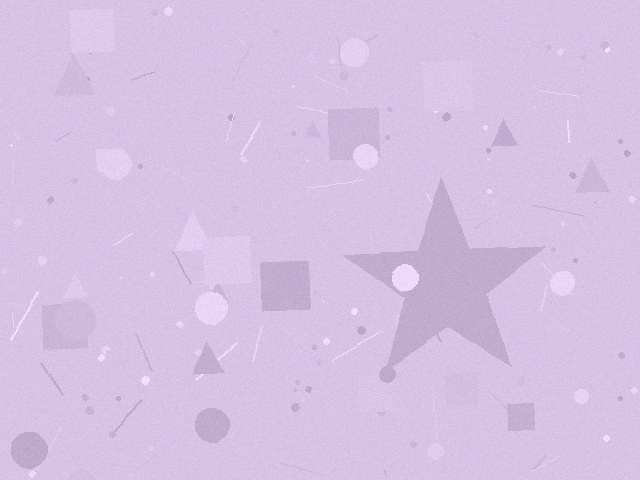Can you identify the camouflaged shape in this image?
The camouflaged shape is a star.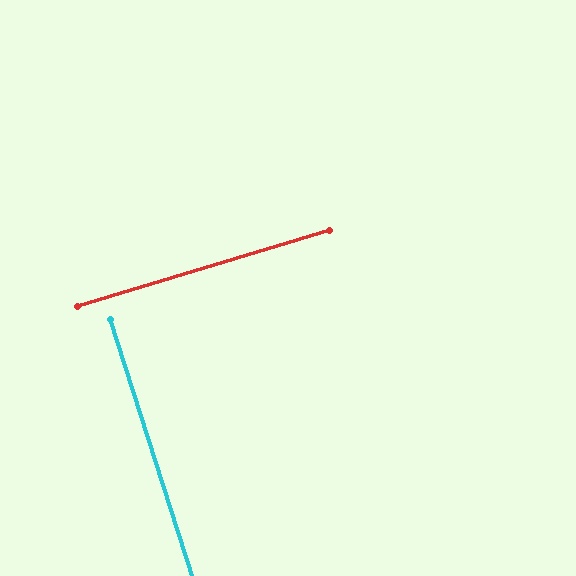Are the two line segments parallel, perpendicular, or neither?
Perpendicular — they meet at approximately 89°.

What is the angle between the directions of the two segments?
Approximately 89 degrees.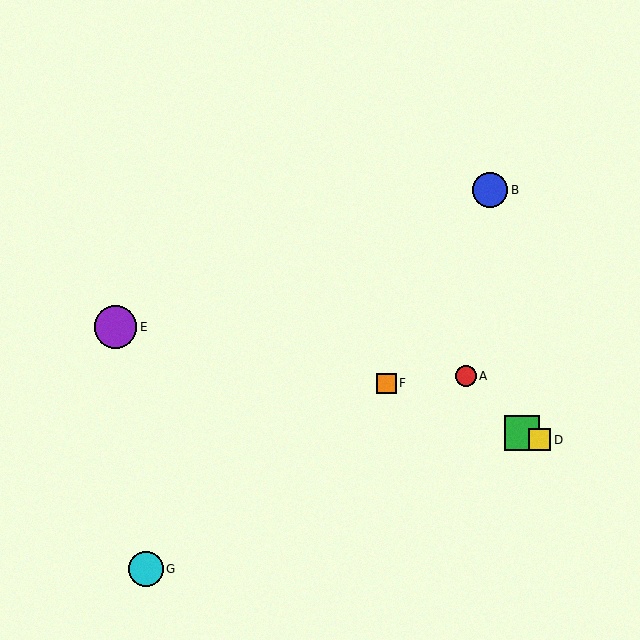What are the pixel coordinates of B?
Object B is at (490, 190).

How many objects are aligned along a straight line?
3 objects (C, D, F) are aligned along a straight line.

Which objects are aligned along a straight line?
Objects C, D, F are aligned along a straight line.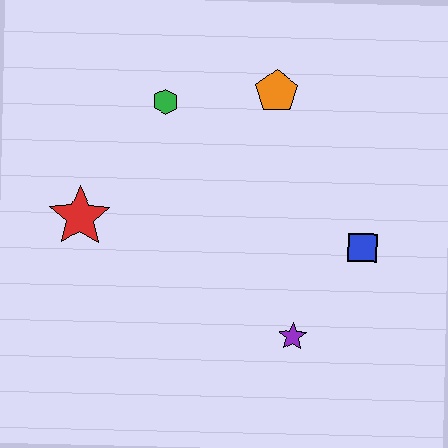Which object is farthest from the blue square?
The red star is farthest from the blue square.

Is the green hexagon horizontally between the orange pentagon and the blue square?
No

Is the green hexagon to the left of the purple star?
Yes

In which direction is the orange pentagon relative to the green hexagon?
The orange pentagon is to the right of the green hexagon.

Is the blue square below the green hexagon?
Yes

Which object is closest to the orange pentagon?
The green hexagon is closest to the orange pentagon.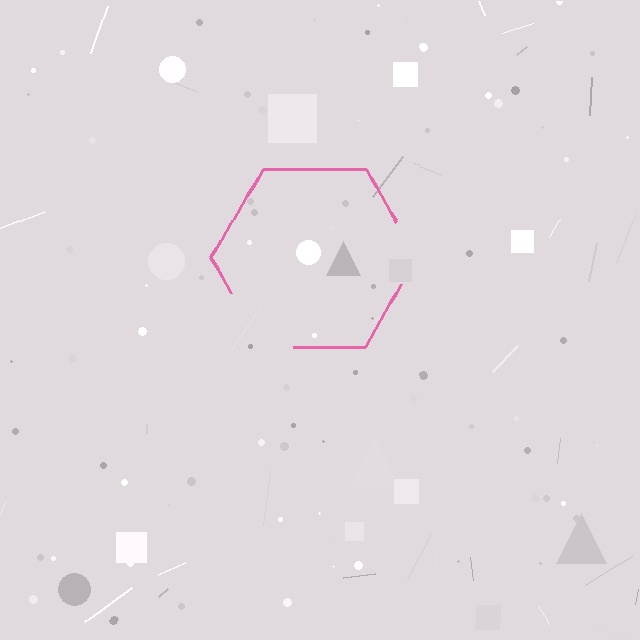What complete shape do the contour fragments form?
The contour fragments form a hexagon.